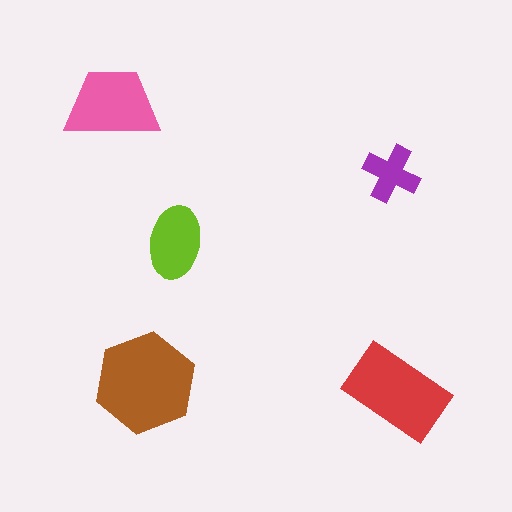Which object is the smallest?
The purple cross.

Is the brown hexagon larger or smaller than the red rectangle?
Larger.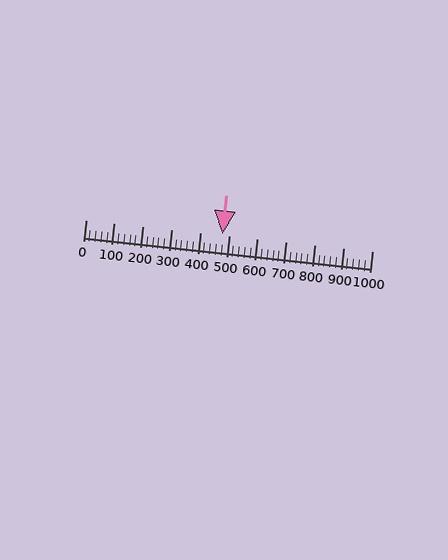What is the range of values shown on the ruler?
The ruler shows values from 0 to 1000.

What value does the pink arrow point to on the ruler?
The pink arrow points to approximately 476.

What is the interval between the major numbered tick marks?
The major tick marks are spaced 100 units apart.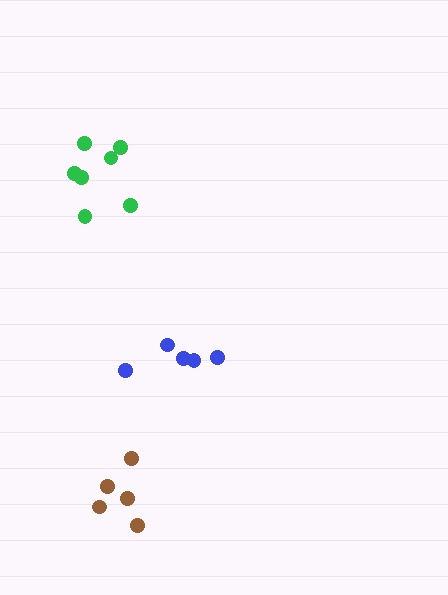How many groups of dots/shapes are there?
There are 3 groups.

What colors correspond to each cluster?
The clusters are colored: blue, brown, green.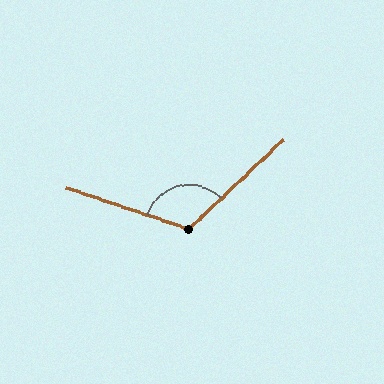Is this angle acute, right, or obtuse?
It is obtuse.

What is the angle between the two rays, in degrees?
Approximately 118 degrees.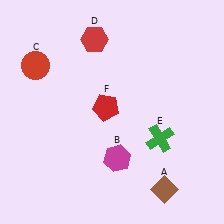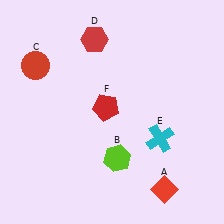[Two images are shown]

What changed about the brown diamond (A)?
In Image 1, A is brown. In Image 2, it changed to red.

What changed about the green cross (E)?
In Image 1, E is green. In Image 2, it changed to cyan.